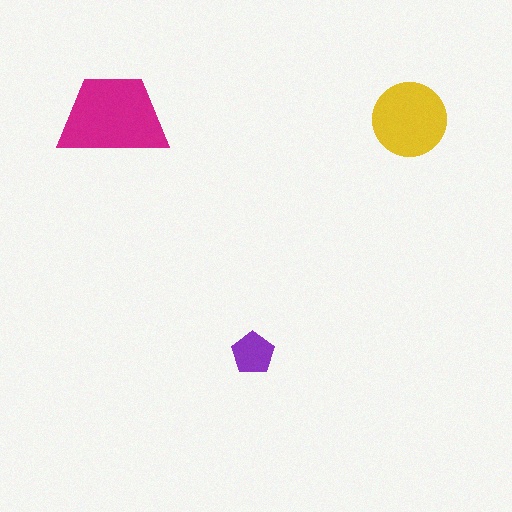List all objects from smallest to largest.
The purple pentagon, the yellow circle, the magenta trapezoid.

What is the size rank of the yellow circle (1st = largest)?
2nd.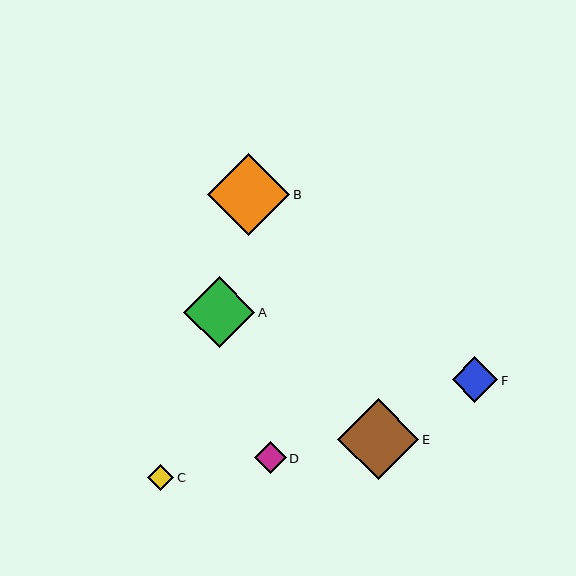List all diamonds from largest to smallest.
From largest to smallest: B, E, A, F, D, C.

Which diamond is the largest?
Diamond B is the largest with a size of approximately 82 pixels.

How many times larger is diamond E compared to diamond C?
Diamond E is approximately 3.1 times the size of diamond C.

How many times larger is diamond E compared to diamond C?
Diamond E is approximately 3.1 times the size of diamond C.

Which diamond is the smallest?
Diamond C is the smallest with a size of approximately 26 pixels.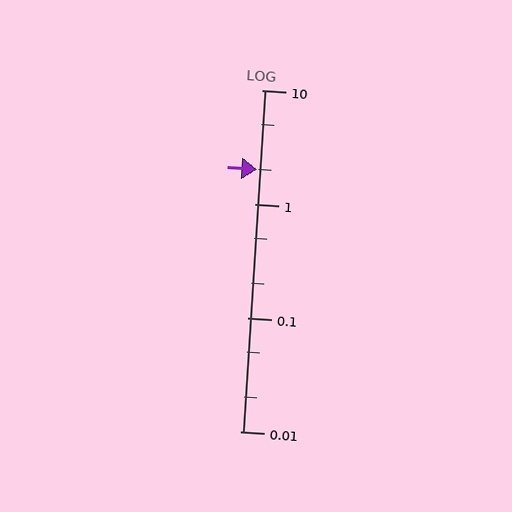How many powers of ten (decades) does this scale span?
The scale spans 3 decades, from 0.01 to 10.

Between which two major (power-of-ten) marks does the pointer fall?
The pointer is between 1 and 10.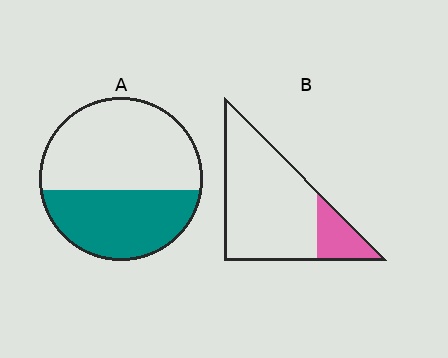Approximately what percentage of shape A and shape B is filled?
A is approximately 40% and B is approximately 20%.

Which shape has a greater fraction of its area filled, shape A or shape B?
Shape A.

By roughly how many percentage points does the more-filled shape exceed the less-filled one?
By roughly 25 percentage points (A over B).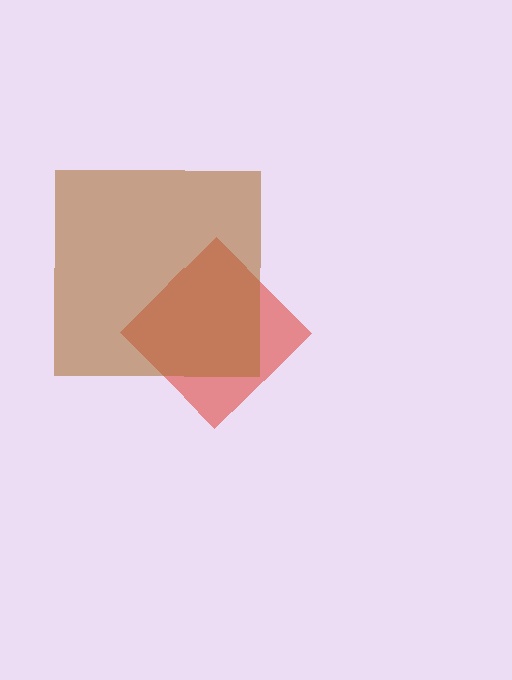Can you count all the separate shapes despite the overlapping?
Yes, there are 2 separate shapes.